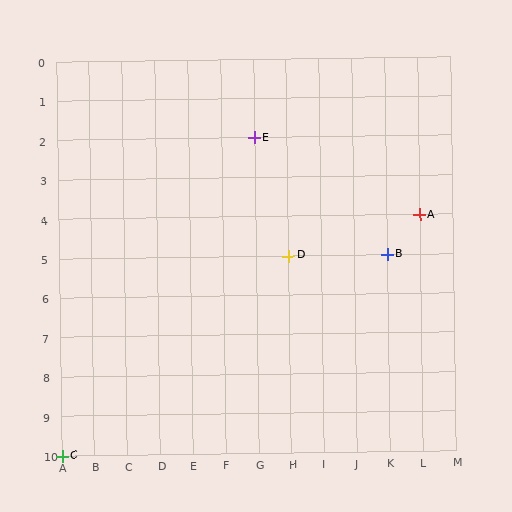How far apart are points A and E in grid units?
Points A and E are 5 columns and 2 rows apart (about 5.4 grid units diagonally).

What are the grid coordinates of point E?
Point E is at grid coordinates (G, 2).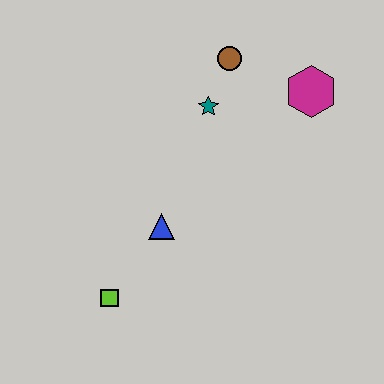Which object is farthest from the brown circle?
The lime square is farthest from the brown circle.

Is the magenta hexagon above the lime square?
Yes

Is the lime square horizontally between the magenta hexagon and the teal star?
No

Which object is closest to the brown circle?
The teal star is closest to the brown circle.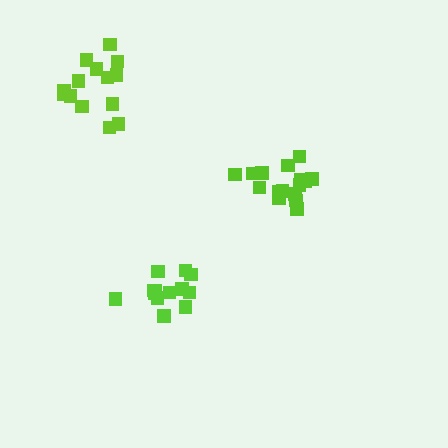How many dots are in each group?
Group 1: 13 dots, Group 2: 16 dots, Group 3: 14 dots (43 total).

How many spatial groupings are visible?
There are 3 spatial groupings.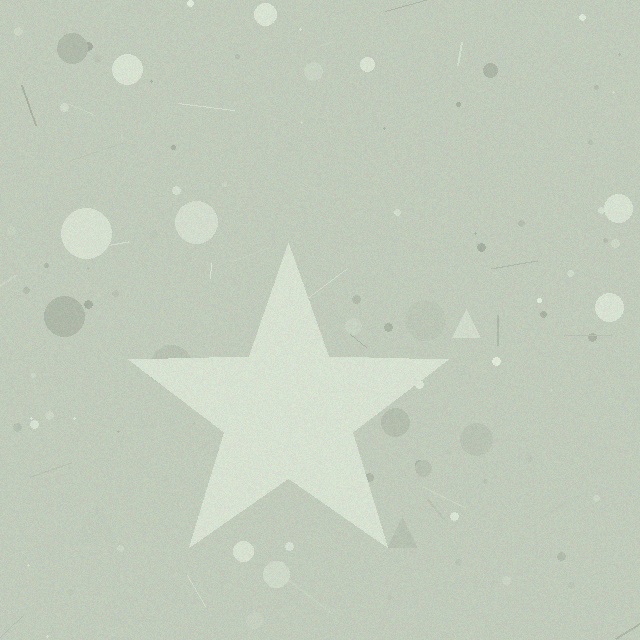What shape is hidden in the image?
A star is hidden in the image.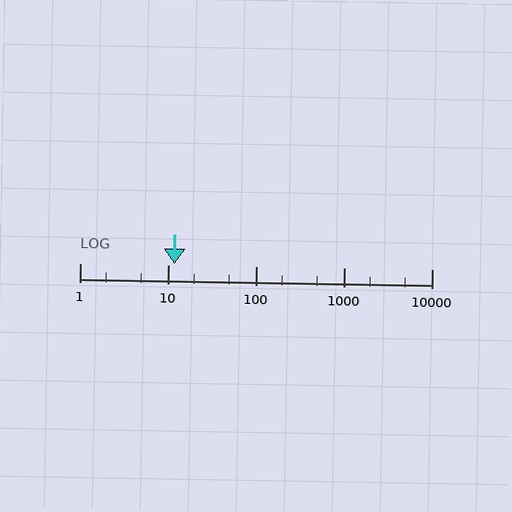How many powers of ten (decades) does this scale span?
The scale spans 4 decades, from 1 to 10000.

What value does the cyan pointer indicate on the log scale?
The pointer indicates approximately 12.